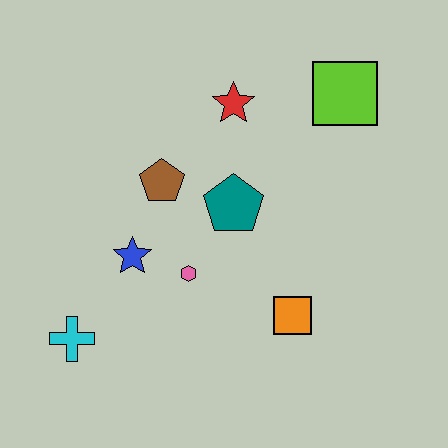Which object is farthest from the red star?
The cyan cross is farthest from the red star.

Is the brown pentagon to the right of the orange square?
No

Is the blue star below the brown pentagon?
Yes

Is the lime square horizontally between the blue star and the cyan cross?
No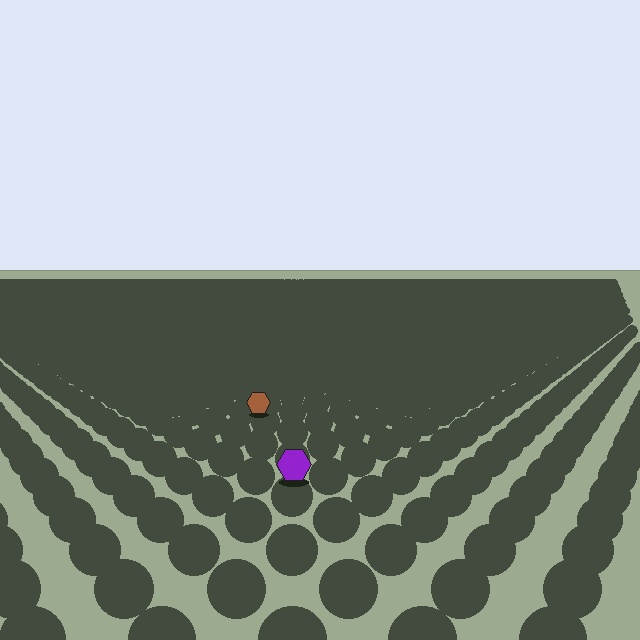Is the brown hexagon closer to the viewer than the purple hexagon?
No. The purple hexagon is closer — you can tell from the texture gradient: the ground texture is coarser near it.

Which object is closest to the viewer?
The purple hexagon is closest. The texture marks near it are larger and more spread out.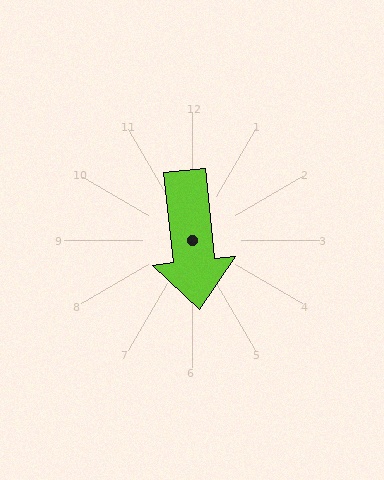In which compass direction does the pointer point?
South.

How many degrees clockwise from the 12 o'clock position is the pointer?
Approximately 174 degrees.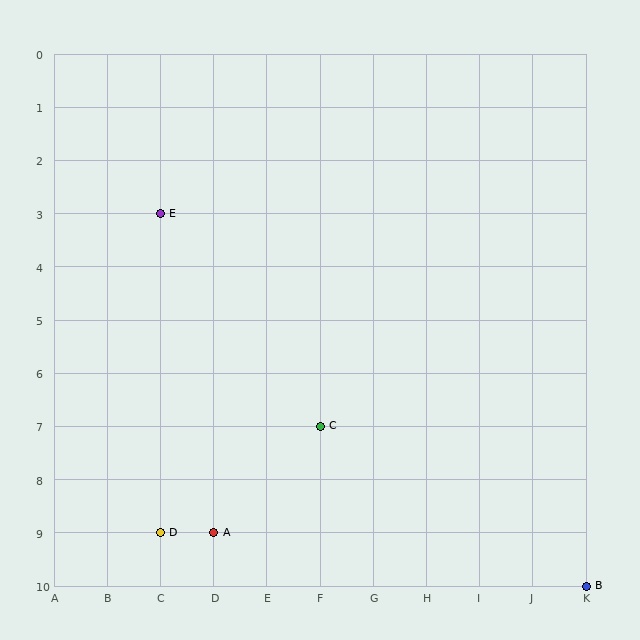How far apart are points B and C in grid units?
Points B and C are 5 columns and 3 rows apart (about 5.8 grid units diagonally).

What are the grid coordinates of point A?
Point A is at grid coordinates (D, 9).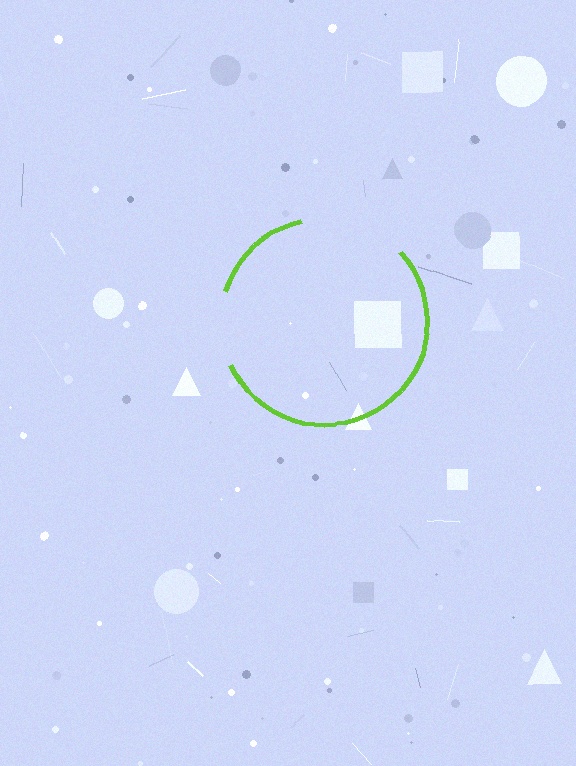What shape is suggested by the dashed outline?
The dashed outline suggests a circle.